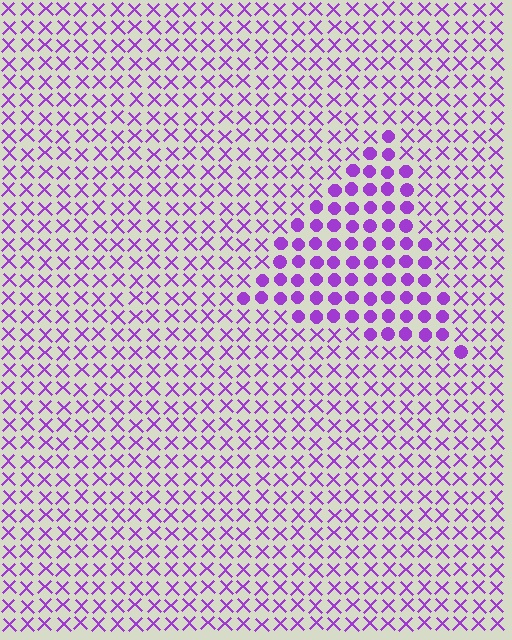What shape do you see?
I see a triangle.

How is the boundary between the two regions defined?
The boundary is defined by a change in element shape: circles inside vs. X marks outside. All elements share the same color and spacing.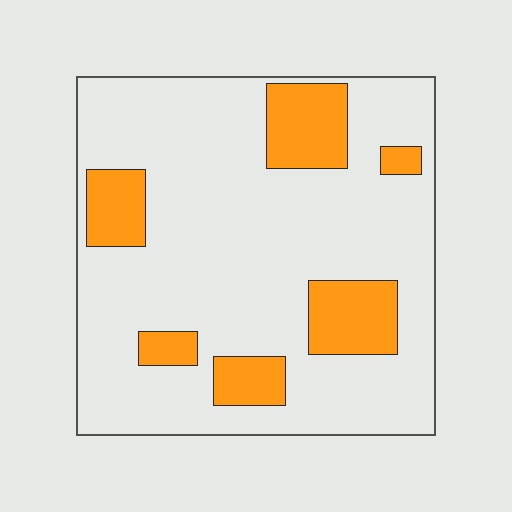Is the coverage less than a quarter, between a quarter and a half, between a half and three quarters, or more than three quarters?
Less than a quarter.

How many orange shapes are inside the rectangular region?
6.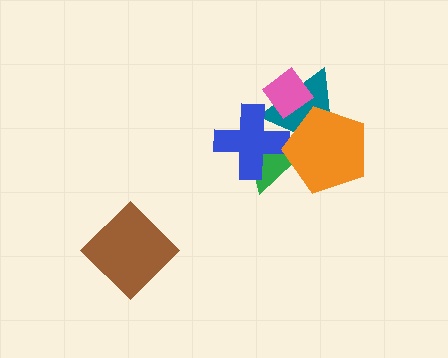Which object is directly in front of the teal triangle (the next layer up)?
The blue cross is directly in front of the teal triangle.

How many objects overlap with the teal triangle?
4 objects overlap with the teal triangle.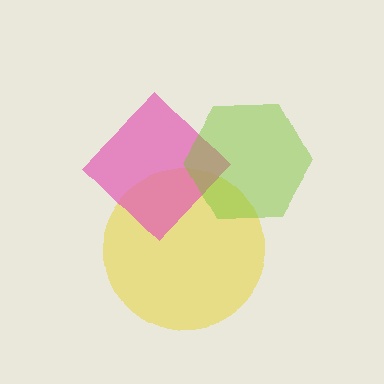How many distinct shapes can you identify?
There are 3 distinct shapes: a yellow circle, a pink diamond, a lime hexagon.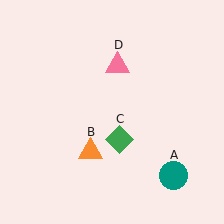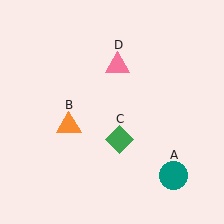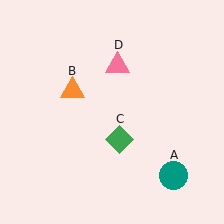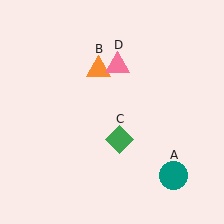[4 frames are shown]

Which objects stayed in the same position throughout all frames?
Teal circle (object A) and green diamond (object C) and pink triangle (object D) remained stationary.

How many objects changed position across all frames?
1 object changed position: orange triangle (object B).